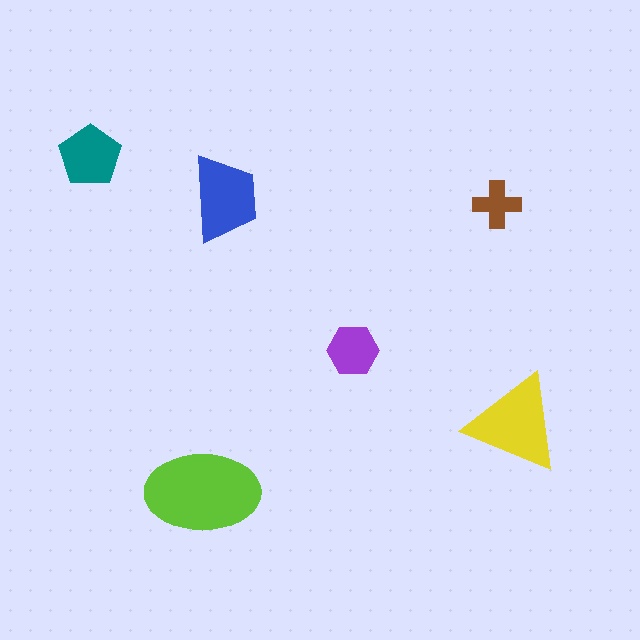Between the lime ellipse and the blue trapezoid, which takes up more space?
The lime ellipse.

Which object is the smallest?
The brown cross.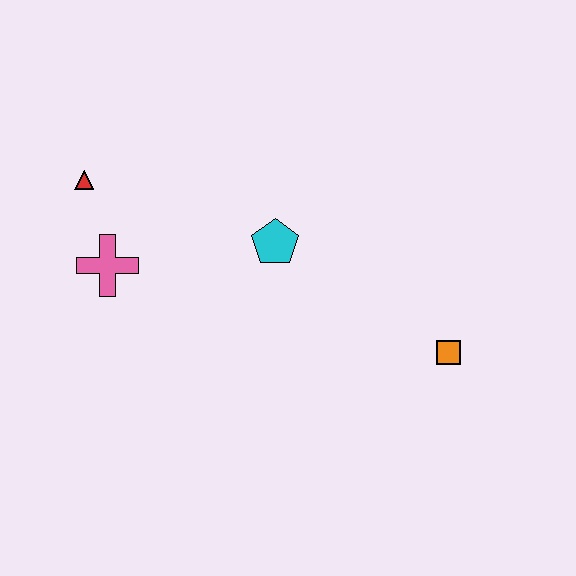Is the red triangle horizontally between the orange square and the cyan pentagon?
No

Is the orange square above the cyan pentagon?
No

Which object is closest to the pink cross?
The red triangle is closest to the pink cross.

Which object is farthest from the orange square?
The red triangle is farthest from the orange square.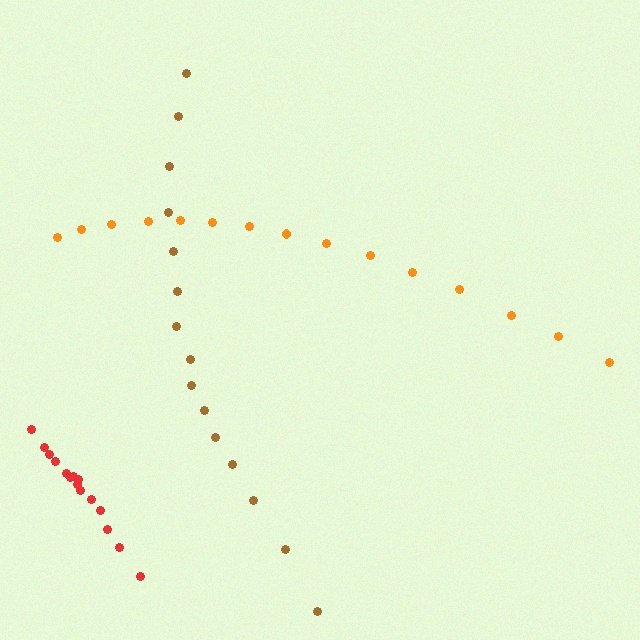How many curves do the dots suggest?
There are 3 distinct paths.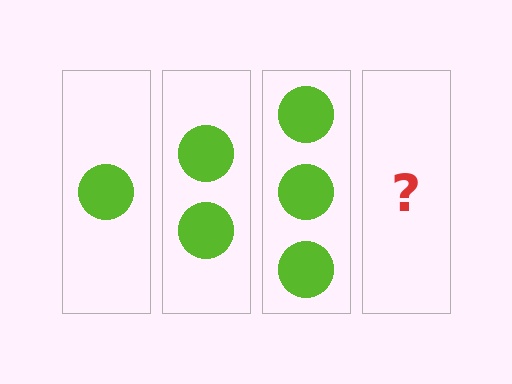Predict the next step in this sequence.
The next step is 4 circles.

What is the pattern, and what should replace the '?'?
The pattern is that each step adds one more circle. The '?' should be 4 circles.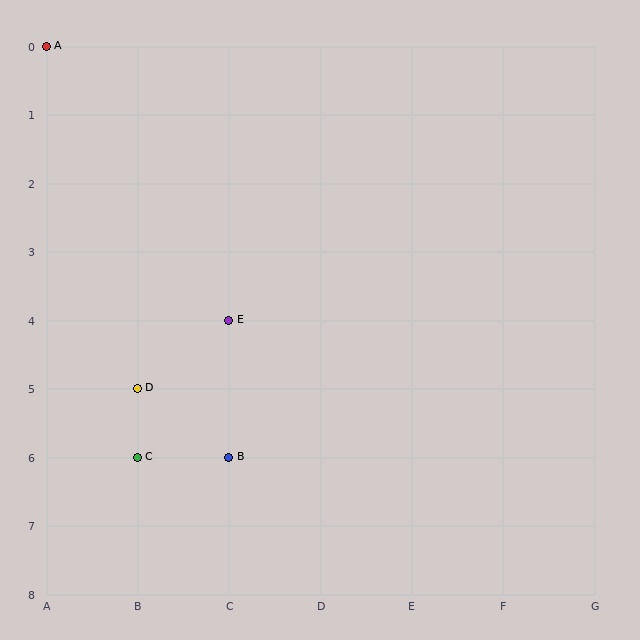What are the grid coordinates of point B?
Point B is at grid coordinates (C, 6).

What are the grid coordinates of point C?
Point C is at grid coordinates (B, 6).